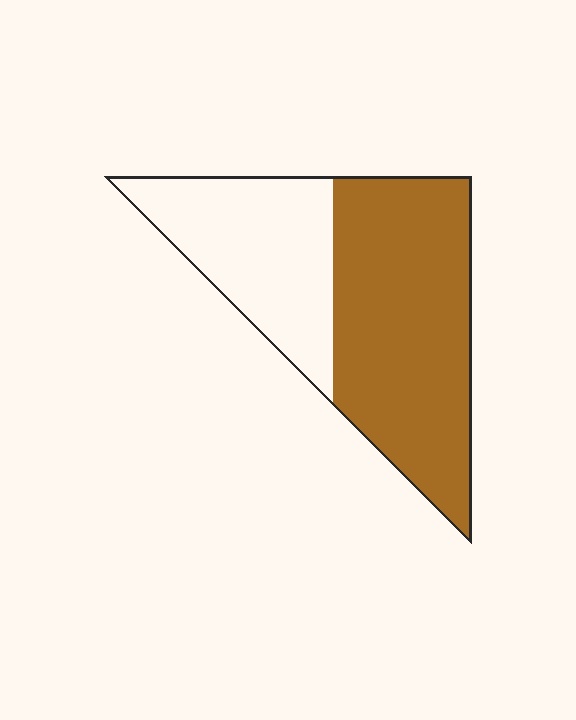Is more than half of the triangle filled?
Yes.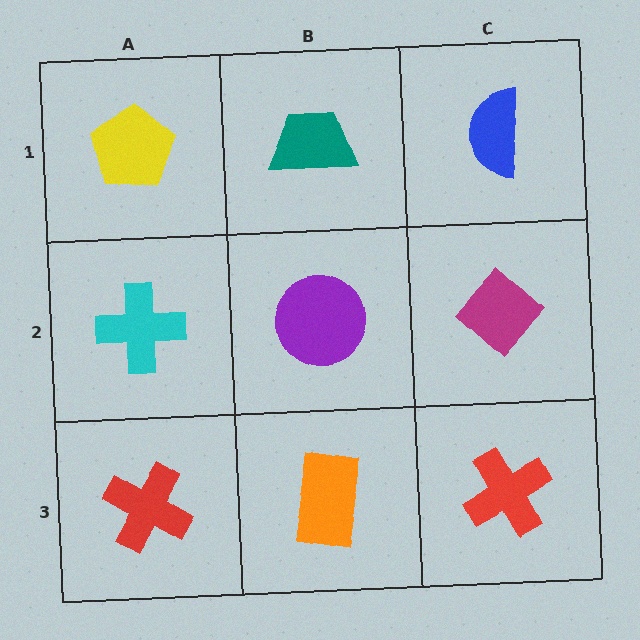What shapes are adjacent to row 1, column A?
A cyan cross (row 2, column A), a teal trapezoid (row 1, column B).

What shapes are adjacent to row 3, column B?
A purple circle (row 2, column B), a red cross (row 3, column A), a red cross (row 3, column C).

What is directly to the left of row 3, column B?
A red cross.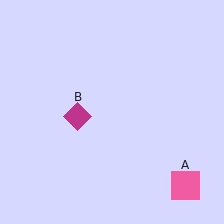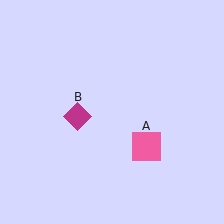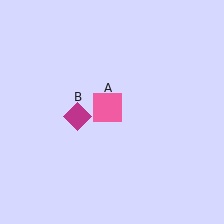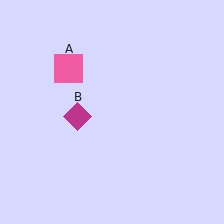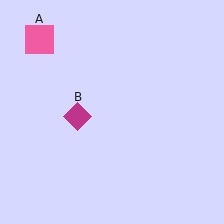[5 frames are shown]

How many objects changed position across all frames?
1 object changed position: pink square (object A).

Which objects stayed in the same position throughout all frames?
Magenta diamond (object B) remained stationary.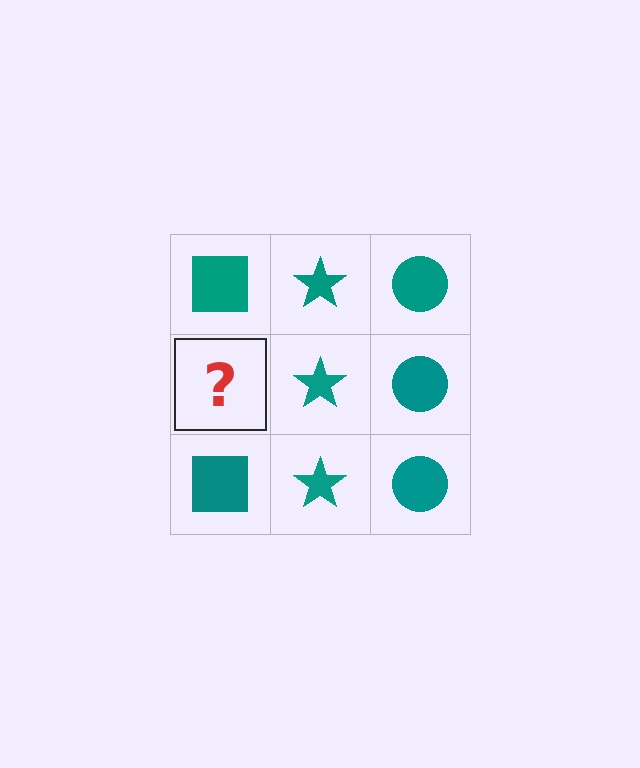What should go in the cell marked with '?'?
The missing cell should contain a teal square.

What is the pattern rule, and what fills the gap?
The rule is that each column has a consistent shape. The gap should be filled with a teal square.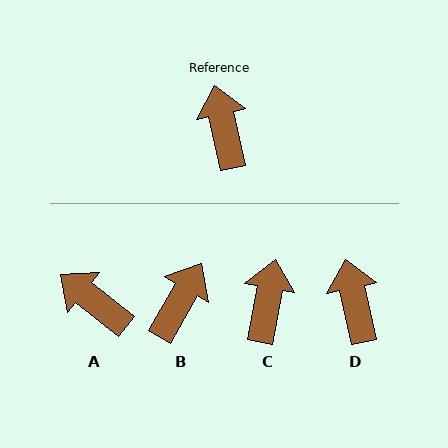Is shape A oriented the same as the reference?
No, it is off by about 39 degrees.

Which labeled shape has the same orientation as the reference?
D.